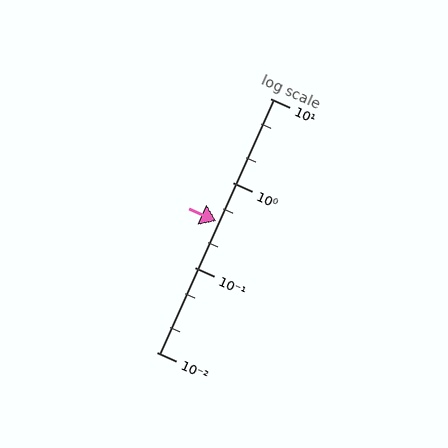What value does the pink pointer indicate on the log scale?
The pointer indicates approximately 0.35.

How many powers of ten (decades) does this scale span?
The scale spans 3 decades, from 0.01 to 10.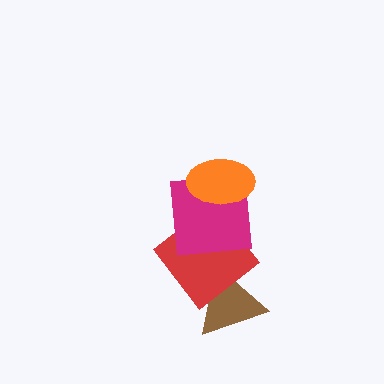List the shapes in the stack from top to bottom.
From top to bottom: the orange ellipse, the magenta square, the red diamond, the brown triangle.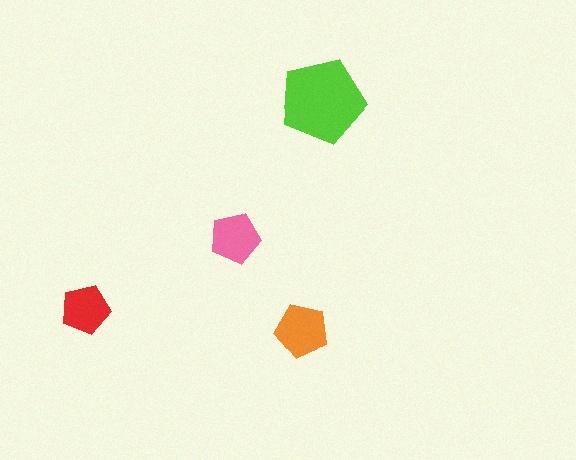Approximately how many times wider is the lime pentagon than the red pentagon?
About 1.5 times wider.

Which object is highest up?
The lime pentagon is topmost.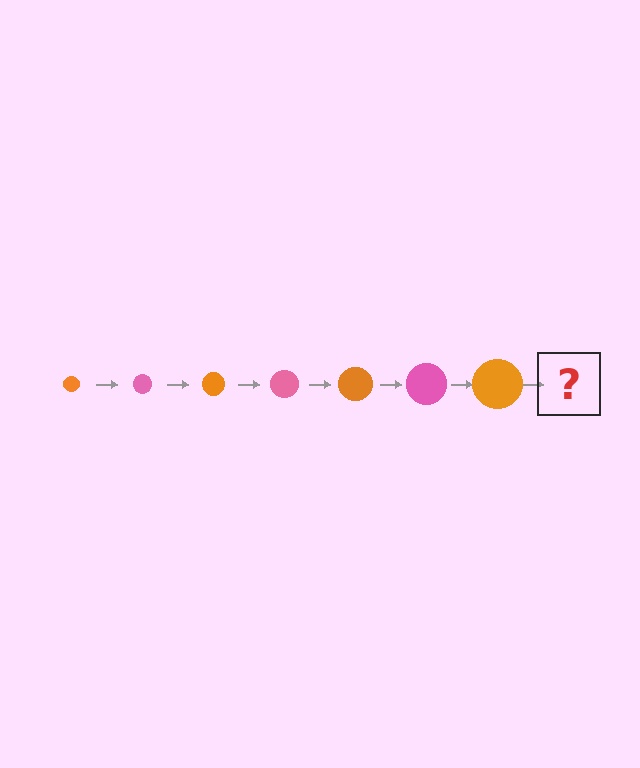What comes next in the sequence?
The next element should be a pink circle, larger than the previous one.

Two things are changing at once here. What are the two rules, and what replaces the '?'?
The two rules are that the circle grows larger each step and the color cycles through orange and pink. The '?' should be a pink circle, larger than the previous one.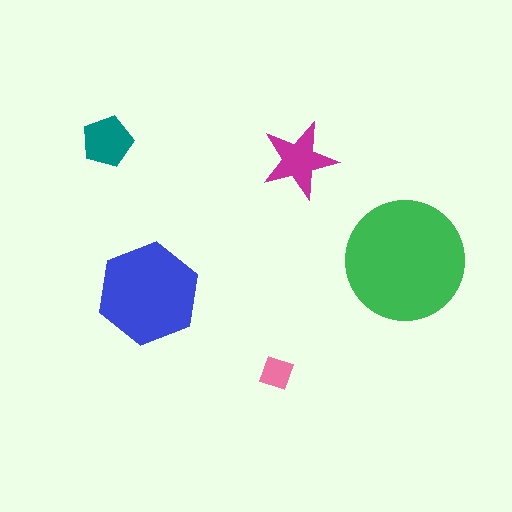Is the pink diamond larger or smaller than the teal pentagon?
Smaller.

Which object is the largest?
The green circle.